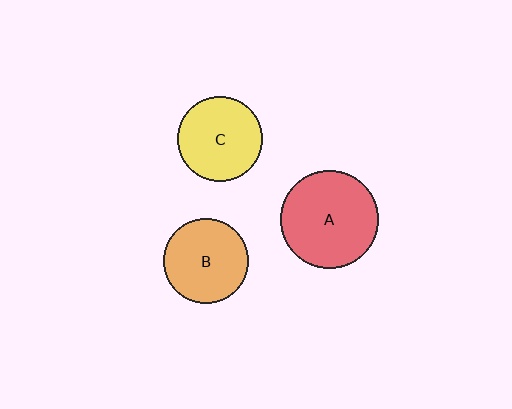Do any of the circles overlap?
No, none of the circles overlap.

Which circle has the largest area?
Circle A (red).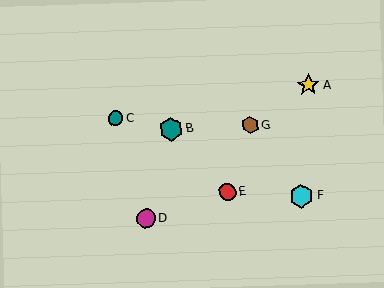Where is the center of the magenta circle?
The center of the magenta circle is at (146, 218).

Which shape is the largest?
The teal hexagon (labeled B) is the largest.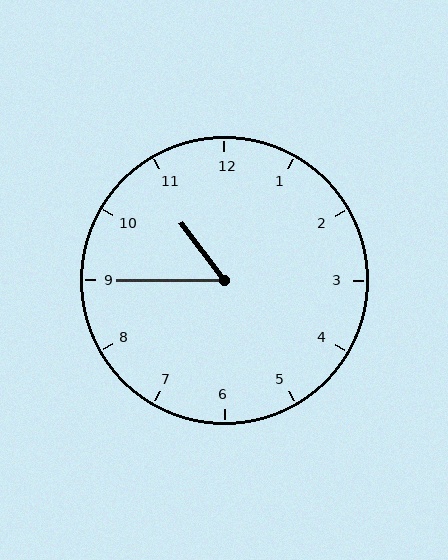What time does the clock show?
10:45.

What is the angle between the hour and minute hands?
Approximately 52 degrees.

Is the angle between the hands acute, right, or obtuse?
It is acute.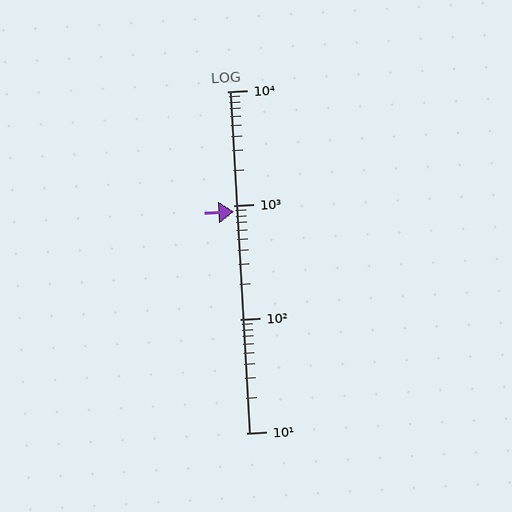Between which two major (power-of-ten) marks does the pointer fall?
The pointer is between 100 and 1000.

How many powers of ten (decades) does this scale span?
The scale spans 3 decades, from 10 to 10000.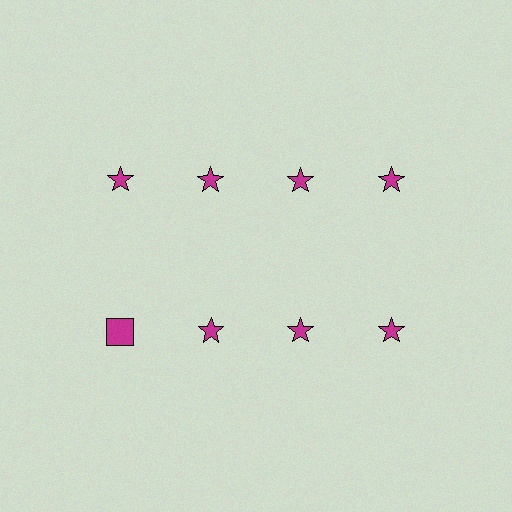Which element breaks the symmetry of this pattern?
The magenta square in the second row, leftmost column breaks the symmetry. All other shapes are magenta stars.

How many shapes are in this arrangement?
There are 8 shapes arranged in a grid pattern.